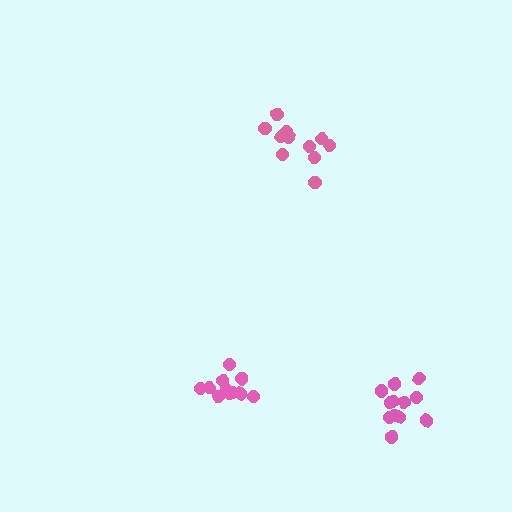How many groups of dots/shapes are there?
There are 3 groups.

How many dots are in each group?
Group 1: 11 dots, Group 2: 11 dots, Group 3: 12 dots (34 total).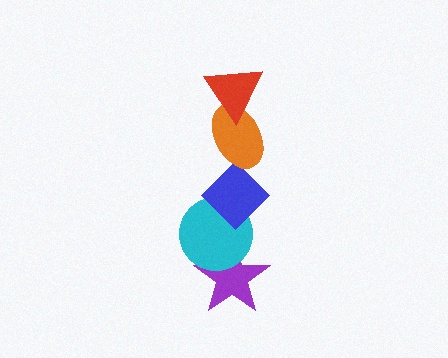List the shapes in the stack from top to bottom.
From top to bottom: the red triangle, the orange ellipse, the blue diamond, the cyan circle, the purple star.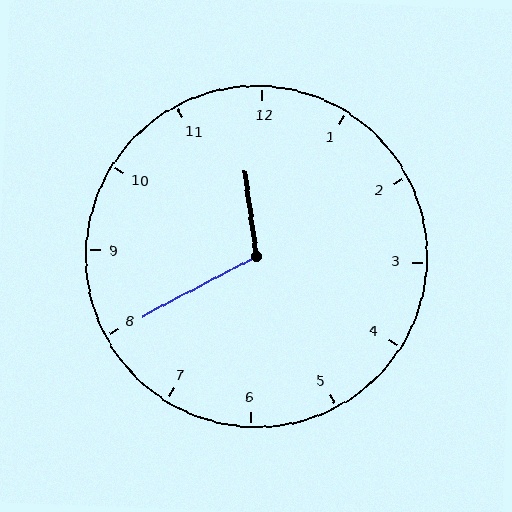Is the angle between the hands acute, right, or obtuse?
It is obtuse.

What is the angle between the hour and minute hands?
Approximately 110 degrees.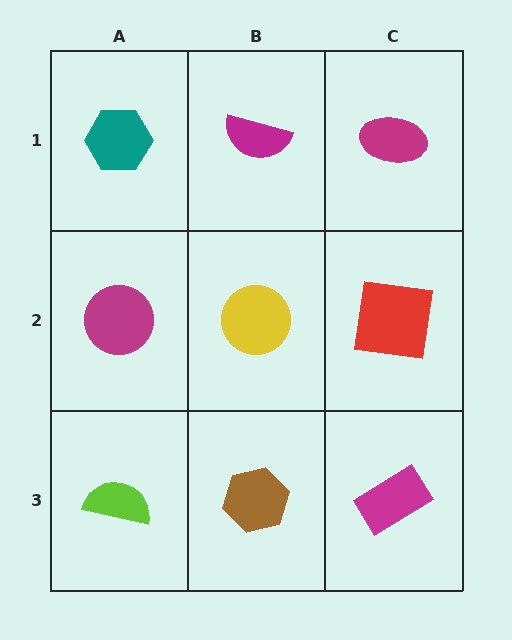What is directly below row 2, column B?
A brown hexagon.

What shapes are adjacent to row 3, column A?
A magenta circle (row 2, column A), a brown hexagon (row 3, column B).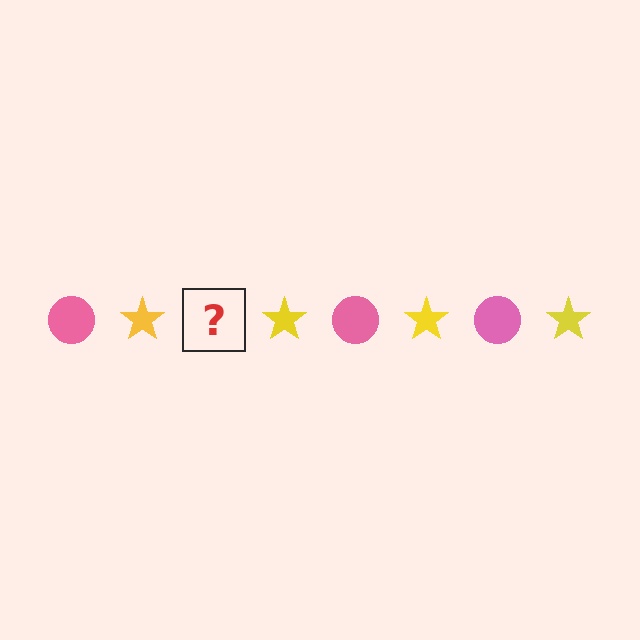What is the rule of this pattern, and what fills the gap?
The rule is that the pattern alternates between pink circle and yellow star. The gap should be filled with a pink circle.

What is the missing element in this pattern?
The missing element is a pink circle.